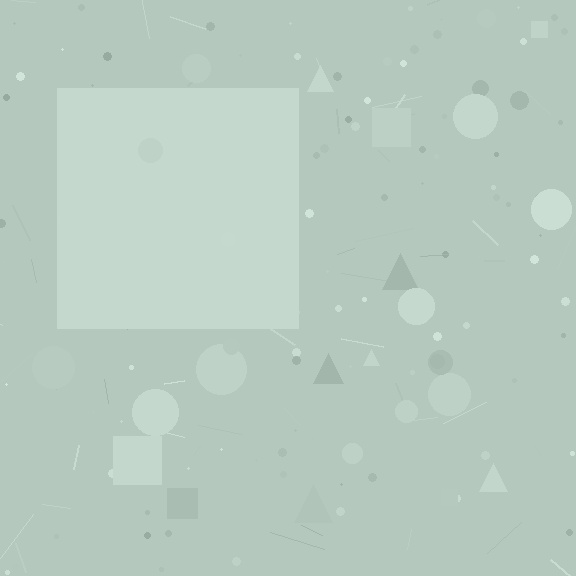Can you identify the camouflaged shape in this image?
The camouflaged shape is a square.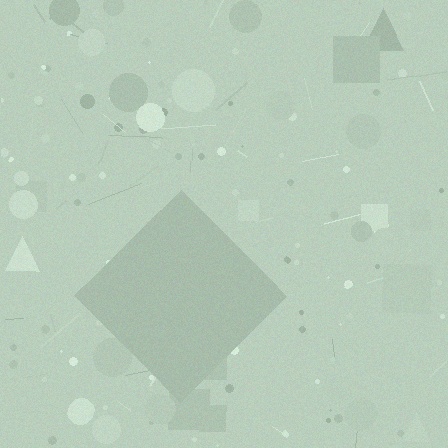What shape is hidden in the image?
A diamond is hidden in the image.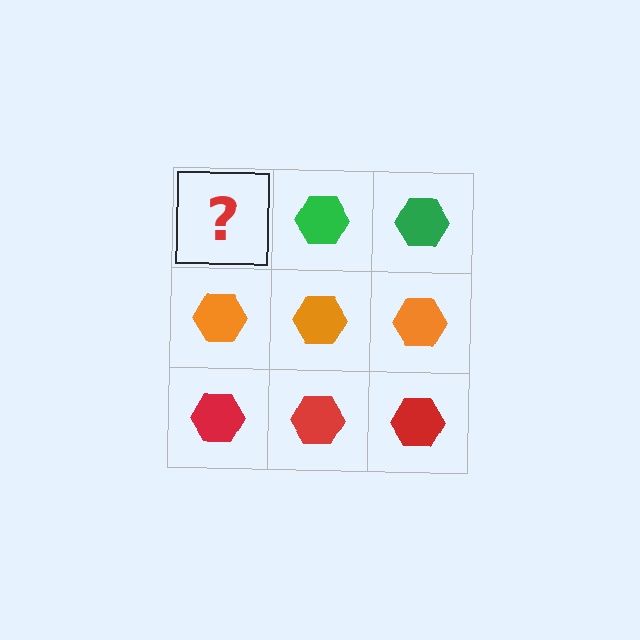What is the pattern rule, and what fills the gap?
The rule is that each row has a consistent color. The gap should be filled with a green hexagon.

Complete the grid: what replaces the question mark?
The question mark should be replaced with a green hexagon.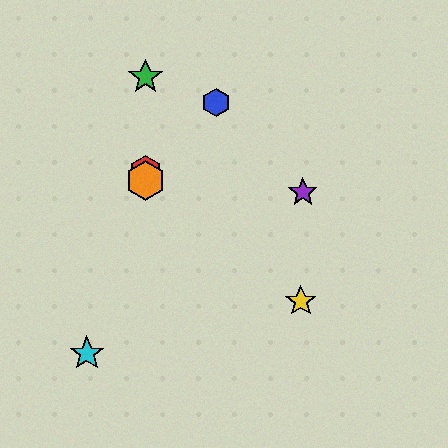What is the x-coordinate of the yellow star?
The yellow star is at x≈301.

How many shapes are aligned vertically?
3 shapes (the red hexagon, the green star, the orange hexagon) are aligned vertically.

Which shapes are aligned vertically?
The red hexagon, the green star, the orange hexagon are aligned vertically.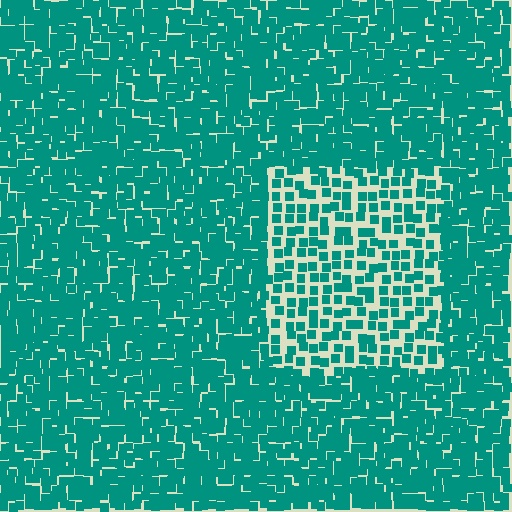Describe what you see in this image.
The image contains small teal elements arranged at two different densities. A rectangle-shaped region is visible where the elements are less densely packed than the surrounding area.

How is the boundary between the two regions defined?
The boundary is defined by a change in element density (approximately 2.0x ratio). All elements are the same color, size, and shape.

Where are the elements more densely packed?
The elements are more densely packed outside the rectangle boundary.